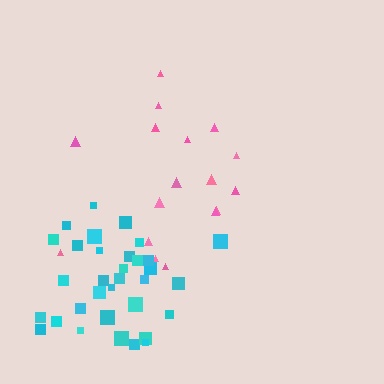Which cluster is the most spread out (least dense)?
Pink.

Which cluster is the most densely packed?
Cyan.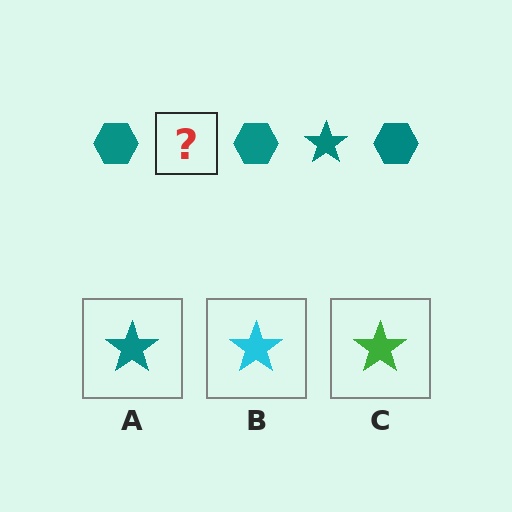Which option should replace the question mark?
Option A.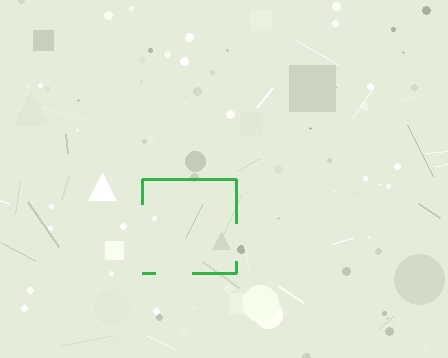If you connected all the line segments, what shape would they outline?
They would outline a square.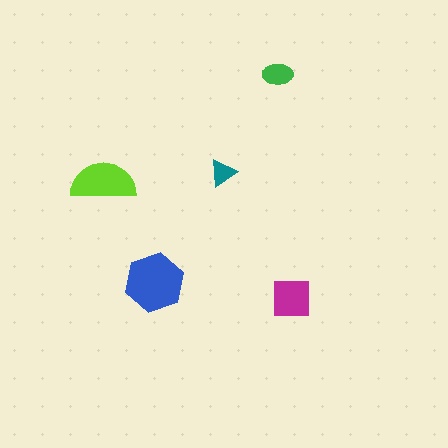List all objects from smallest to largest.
The teal triangle, the green ellipse, the magenta square, the lime semicircle, the blue hexagon.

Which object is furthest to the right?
The magenta square is rightmost.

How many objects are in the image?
There are 5 objects in the image.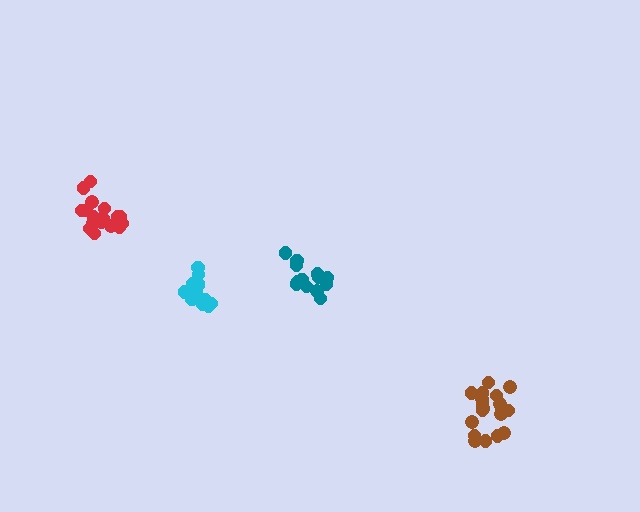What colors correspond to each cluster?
The clusters are colored: cyan, brown, teal, red.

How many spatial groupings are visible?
There are 4 spatial groupings.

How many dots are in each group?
Group 1: 13 dots, Group 2: 19 dots, Group 3: 14 dots, Group 4: 19 dots (65 total).